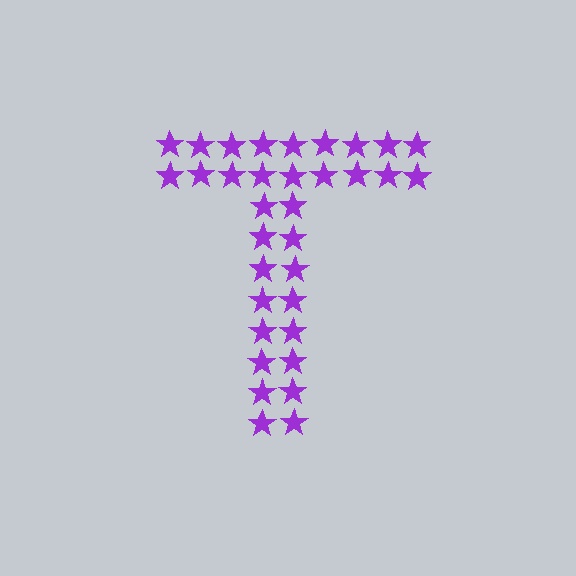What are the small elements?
The small elements are stars.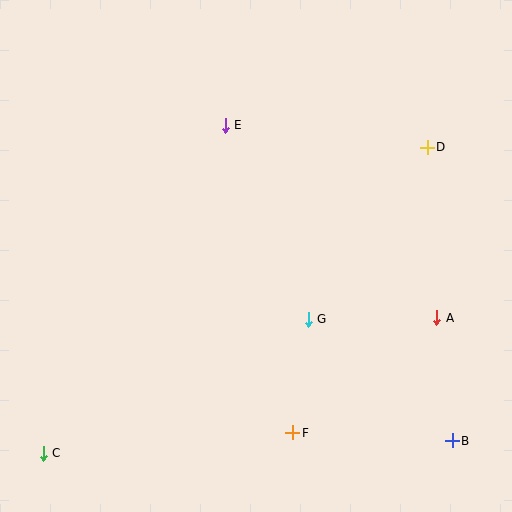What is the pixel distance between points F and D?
The distance between F and D is 315 pixels.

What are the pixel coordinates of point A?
Point A is at (437, 318).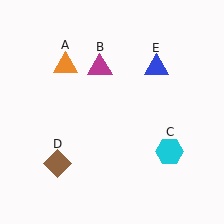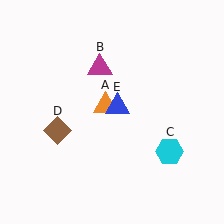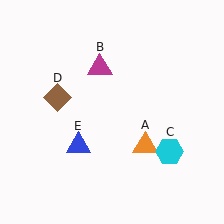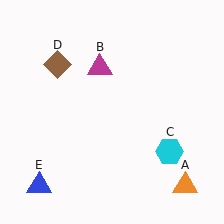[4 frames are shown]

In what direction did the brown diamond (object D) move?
The brown diamond (object D) moved up.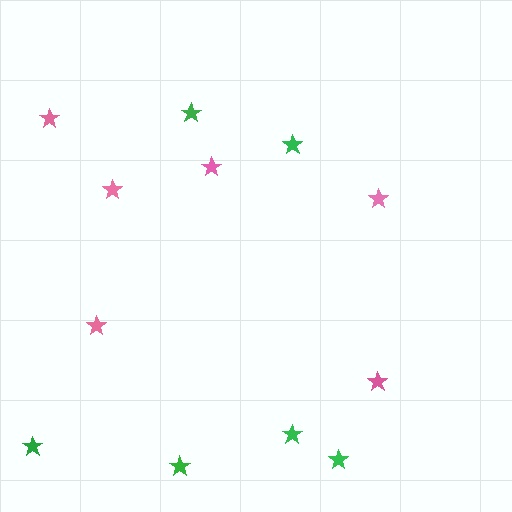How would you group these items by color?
There are 2 groups: one group of green stars (6) and one group of pink stars (6).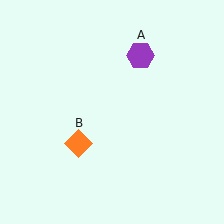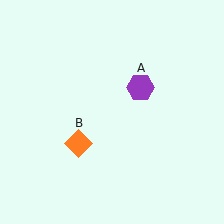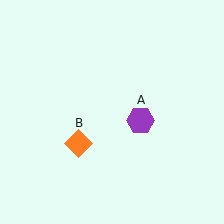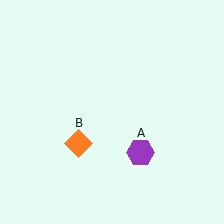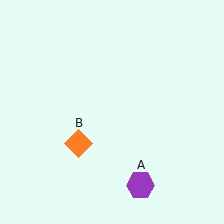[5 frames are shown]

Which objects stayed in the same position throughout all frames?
Orange diamond (object B) remained stationary.